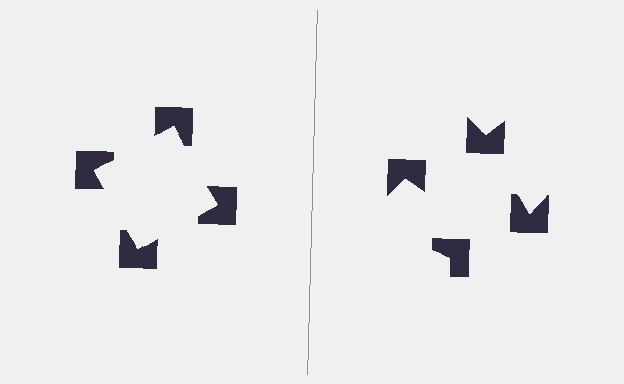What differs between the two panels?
The notched squares are positioned identically on both sides; only the wedge orientations differ. On the left they align to a square; on the right they are misaligned.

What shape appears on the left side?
An illusory square.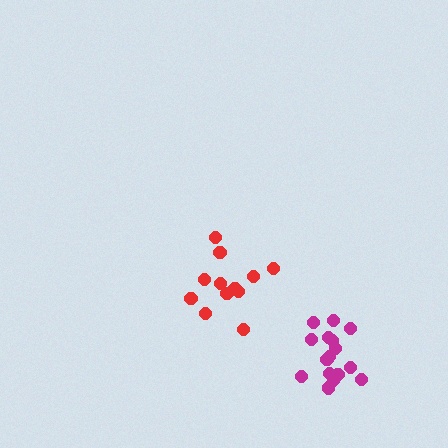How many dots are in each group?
Group 1: 13 dots, Group 2: 16 dots (29 total).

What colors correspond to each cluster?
The clusters are colored: red, magenta.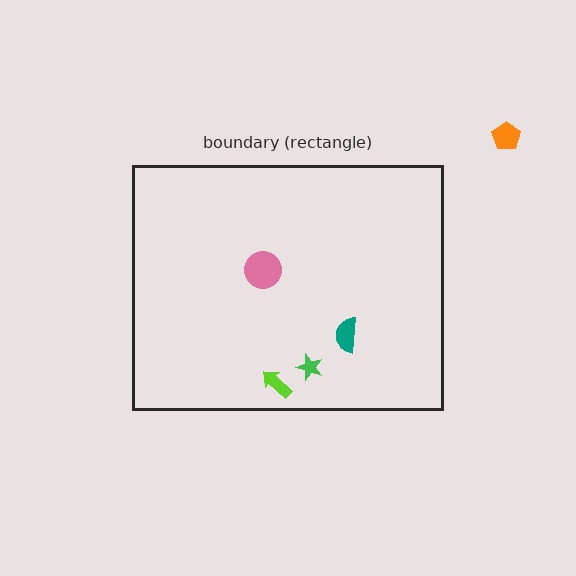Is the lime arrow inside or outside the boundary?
Inside.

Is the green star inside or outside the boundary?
Inside.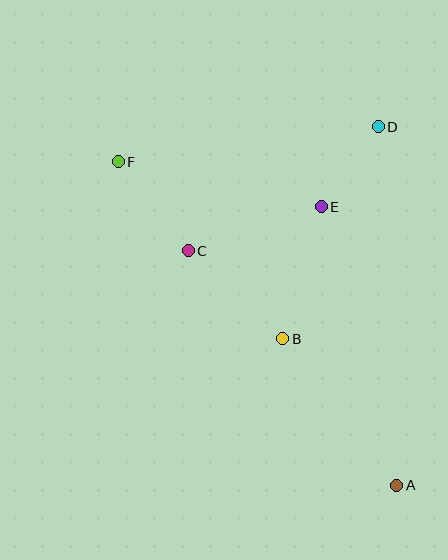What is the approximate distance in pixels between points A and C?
The distance between A and C is approximately 314 pixels.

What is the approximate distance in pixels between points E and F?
The distance between E and F is approximately 208 pixels.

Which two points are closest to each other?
Points D and E are closest to each other.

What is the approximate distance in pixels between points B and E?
The distance between B and E is approximately 138 pixels.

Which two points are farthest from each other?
Points A and F are farthest from each other.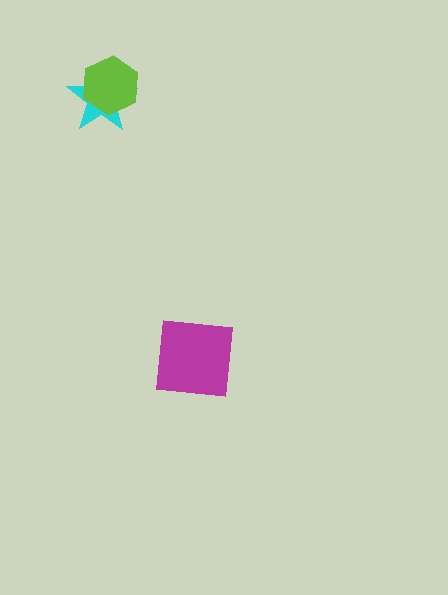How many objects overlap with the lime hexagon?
1 object overlaps with the lime hexagon.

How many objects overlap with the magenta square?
0 objects overlap with the magenta square.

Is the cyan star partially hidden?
Yes, it is partially covered by another shape.